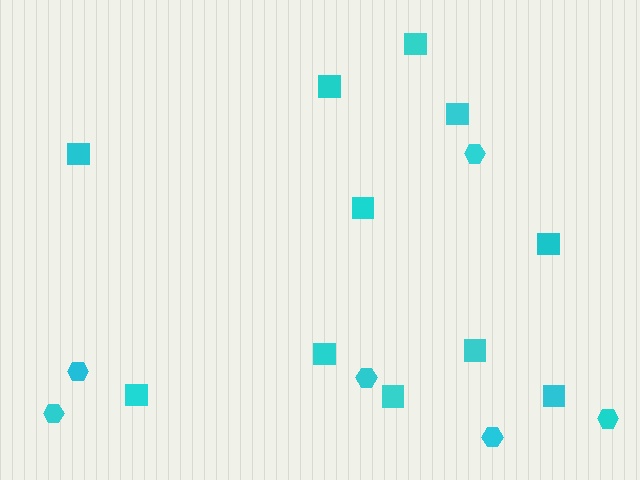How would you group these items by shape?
There are 2 groups: one group of squares (11) and one group of hexagons (6).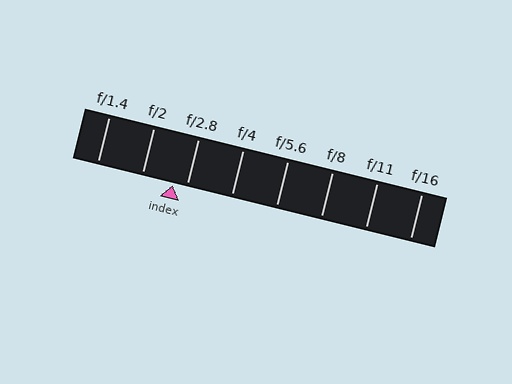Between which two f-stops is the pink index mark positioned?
The index mark is between f/2 and f/2.8.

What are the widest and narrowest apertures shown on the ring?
The widest aperture shown is f/1.4 and the narrowest is f/16.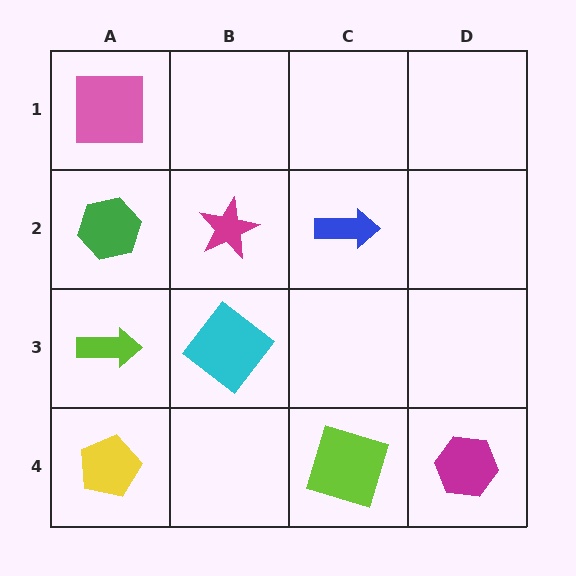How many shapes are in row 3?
2 shapes.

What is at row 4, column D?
A magenta hexagon.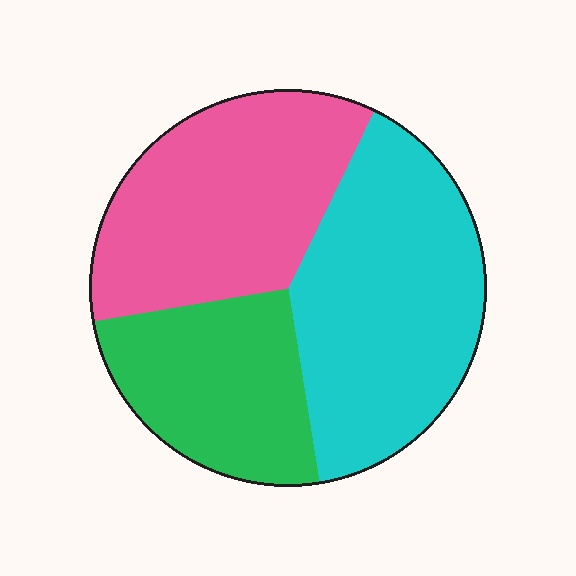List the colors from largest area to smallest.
From largest to smallest: cyan, pink, green.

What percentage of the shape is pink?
Pink takes up between a third and a half of the shape.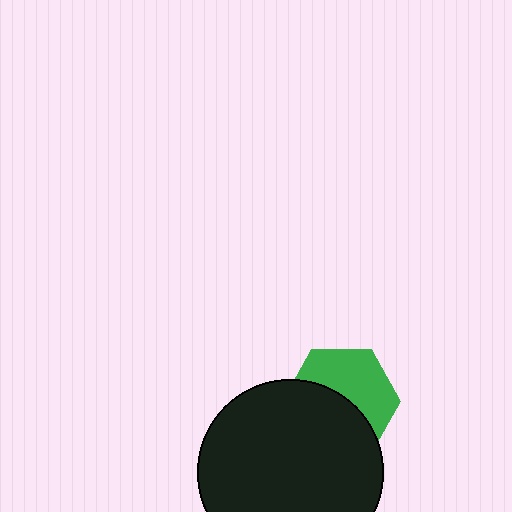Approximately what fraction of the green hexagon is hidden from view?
Roughly 51% of the green hexagon is hidden behind the black circle.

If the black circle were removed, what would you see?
You would see the complete green hexagon.